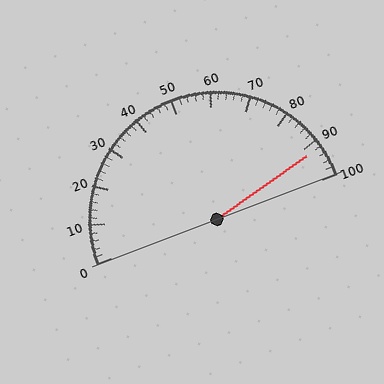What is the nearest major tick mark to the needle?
The nearest major tick mark is 90.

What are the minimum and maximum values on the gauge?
The gauge ranges from 0 to 100.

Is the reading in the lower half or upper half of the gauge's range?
The reading is in the upper half of the range (0 to 100).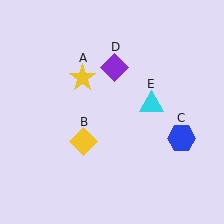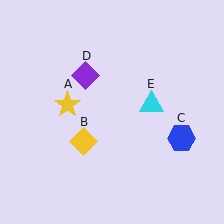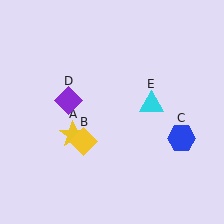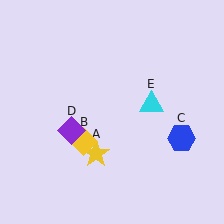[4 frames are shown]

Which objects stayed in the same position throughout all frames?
Yellow diamond (object B) and blue hexagon (object C) and cyan triangle (object E) remained stationary.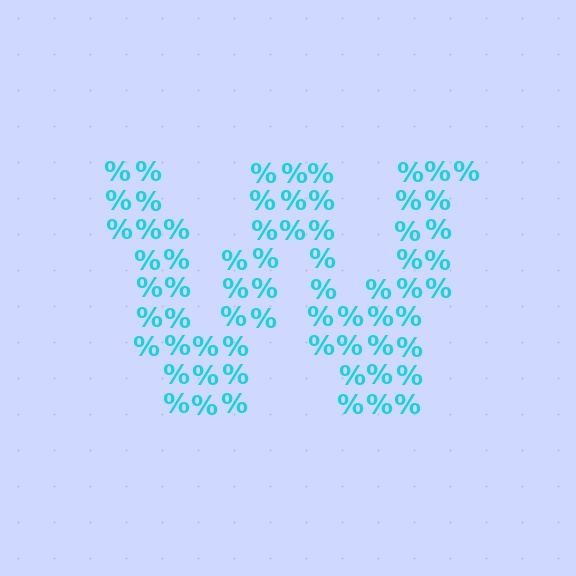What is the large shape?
The large shape is the letter W.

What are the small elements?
The small elements are percent signs.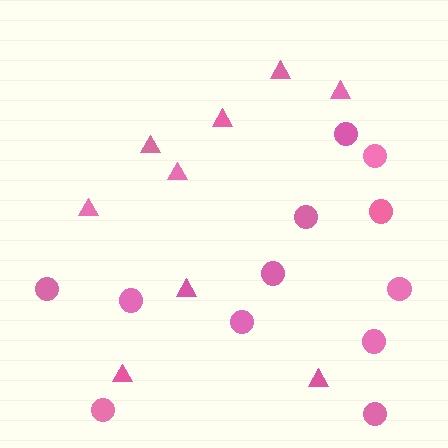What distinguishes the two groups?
There are 2 groups: one group of triangles (9) and one group of circles (12).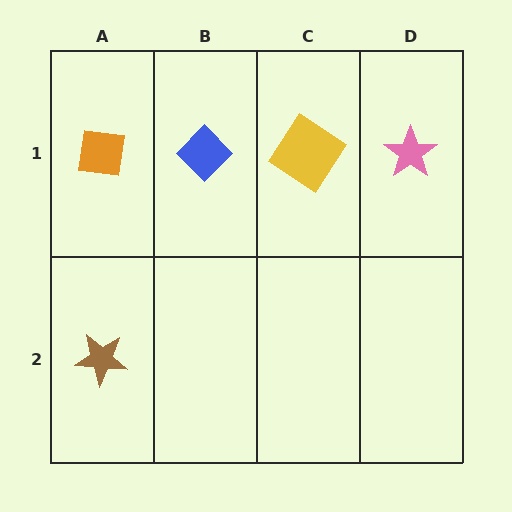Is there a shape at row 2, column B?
No, that cell is empty.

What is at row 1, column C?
A yellow diamond.